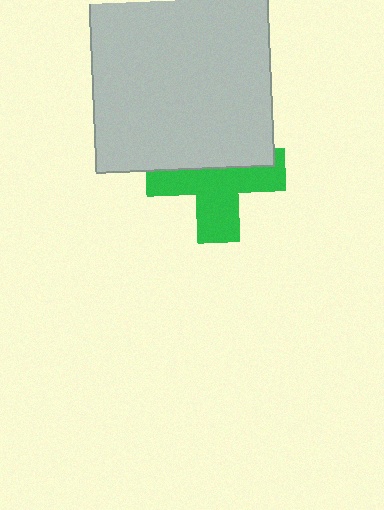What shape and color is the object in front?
The object in front is a light gray square.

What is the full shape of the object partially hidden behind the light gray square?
The partially hidden object is a green cross.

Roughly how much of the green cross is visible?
About half of it is visible (roughly 57%).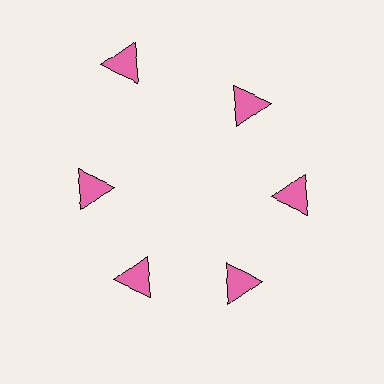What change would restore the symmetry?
The symmetry would be restored by moving it inward, back onto the ring so that all 6 triangles sit at equal angles and equal distance from the center.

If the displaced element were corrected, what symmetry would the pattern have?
It would have 6-fold rotational symmetry — the pattern would map onto itself every 60 degrees.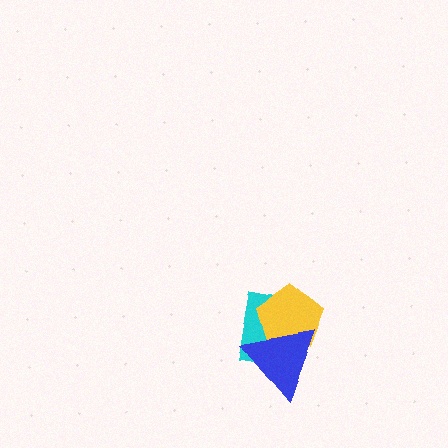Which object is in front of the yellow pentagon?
The blue triangle is in front of the yellow pentagon.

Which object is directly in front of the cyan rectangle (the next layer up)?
The yellow pentagon is directly in front of the cyan rectangle.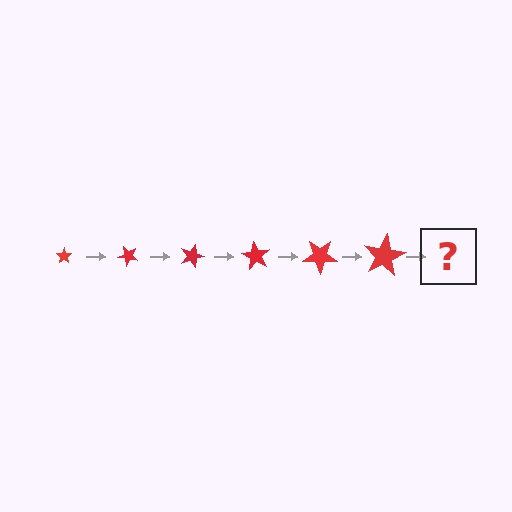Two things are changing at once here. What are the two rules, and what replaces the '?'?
The two rules are that the star grows larger each step and it rotates 45 degrees each step. The '?' should be a star, larger than the previous one and rotated 270 degrees from the start.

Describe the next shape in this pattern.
It should be a star, larger than the previous one and rotated 270 degrees from the start.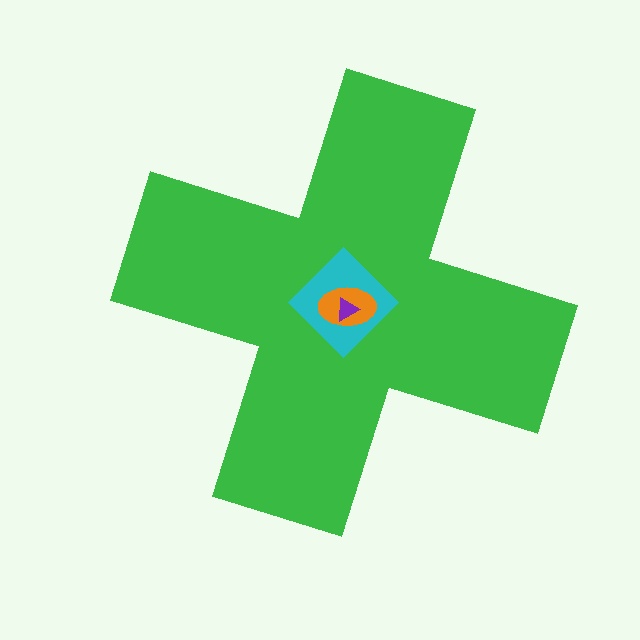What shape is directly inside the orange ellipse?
The purple triangle.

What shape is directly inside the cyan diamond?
The orange ellipse.